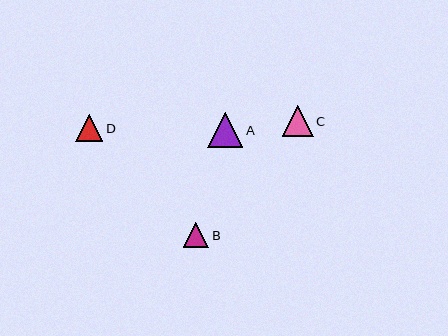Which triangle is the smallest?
Triangle B is the smallest with a size of approximately 25 pixels.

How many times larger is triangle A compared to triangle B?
Triangle A is approximately 1.4 times the size of triangle B.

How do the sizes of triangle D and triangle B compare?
Triangle D and triangle B are approximately the same size.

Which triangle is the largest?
Triangle A is the largest with a size of approximately 35 pixels.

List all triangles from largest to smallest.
From largest to smallest: A, C, D, B.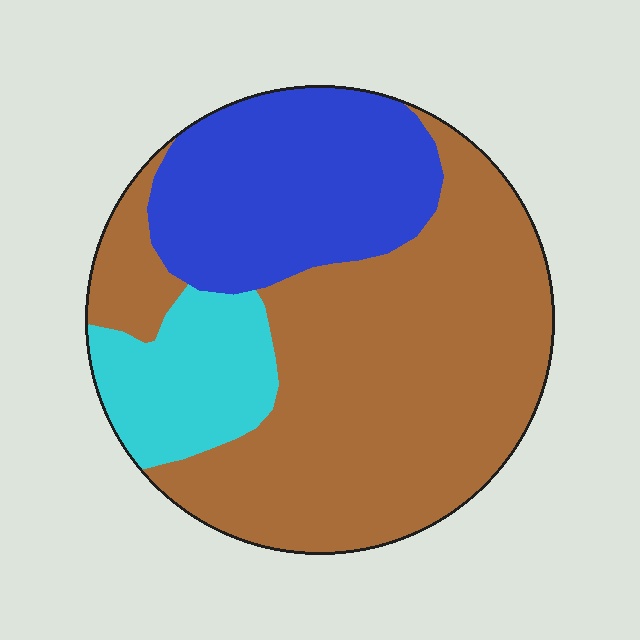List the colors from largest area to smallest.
From largest to smallest: brown, blue, cyan.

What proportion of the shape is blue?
Blue takes up about one quarter (1/4) of the shape.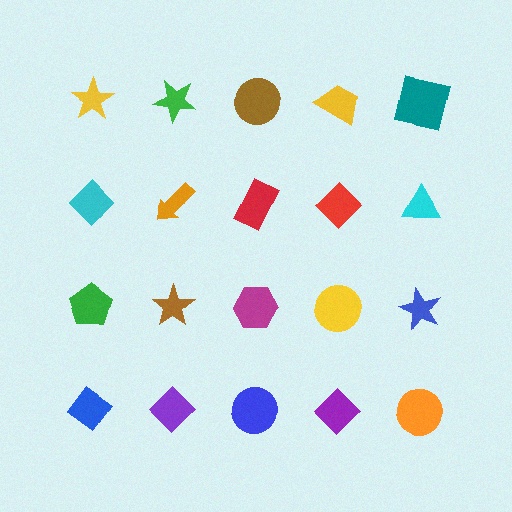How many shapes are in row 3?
5 shapes.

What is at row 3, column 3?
A magenta hexagon.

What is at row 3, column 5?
A blue star.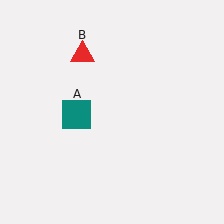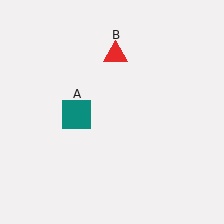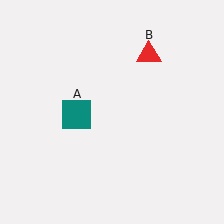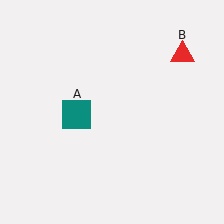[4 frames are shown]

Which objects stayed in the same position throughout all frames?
Teal square (object A) remained stationary.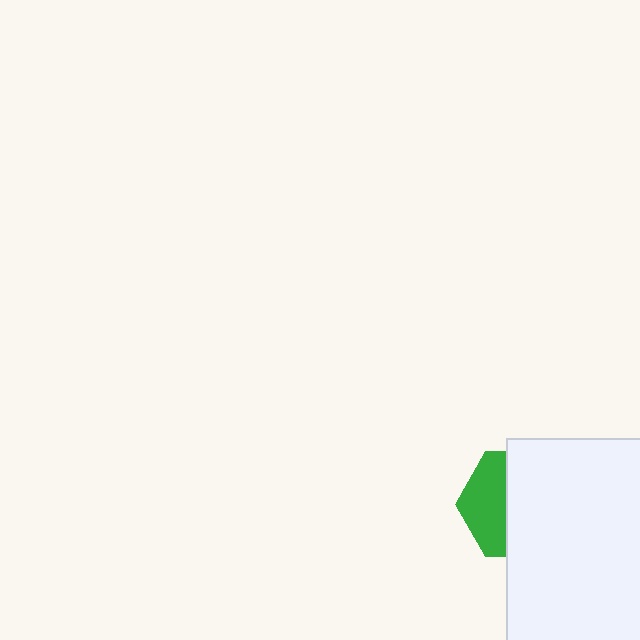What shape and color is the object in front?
The object in front is a white rectangle.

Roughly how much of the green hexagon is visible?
A small part of it is visible (roughly 39%).